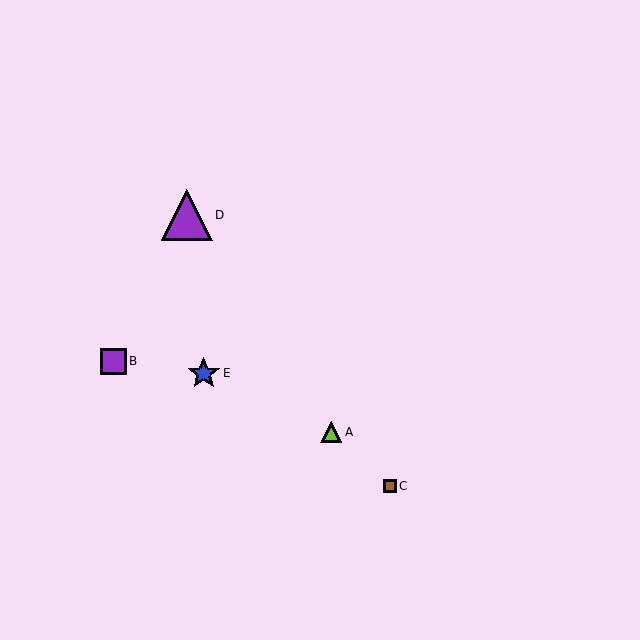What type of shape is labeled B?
Shape B is a purple square.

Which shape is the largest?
The purple triangle (labeled D) is the largest.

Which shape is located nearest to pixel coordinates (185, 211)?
The purple triangle (labeled D) at (187, 215) is nearest to that location.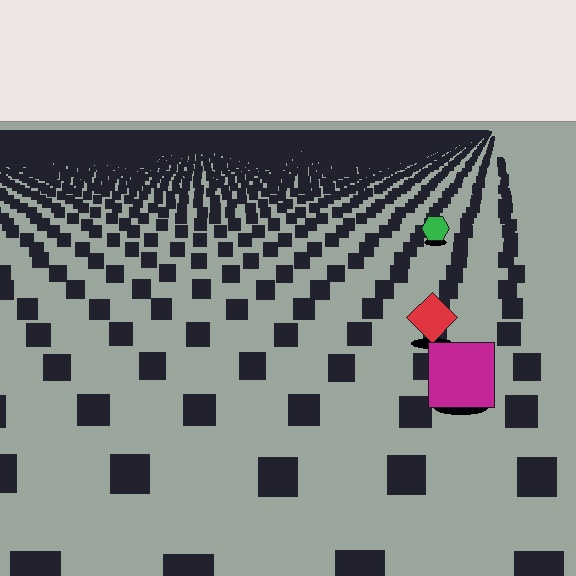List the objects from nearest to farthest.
From nearest to farthest: the magenta square, the red diamond, the green hexagon.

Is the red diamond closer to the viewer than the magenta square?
No. The magenta square is closer — you can tell from the texture gradient: the ground texture is coarser near it.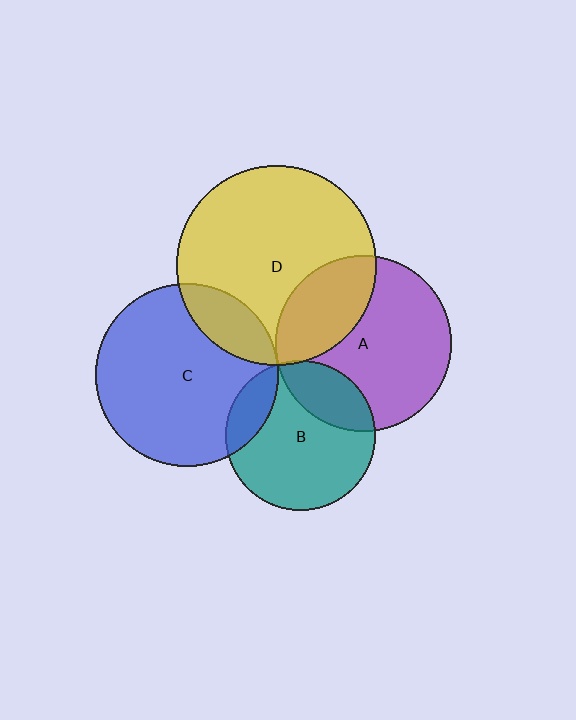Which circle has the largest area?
Circle D (yellow).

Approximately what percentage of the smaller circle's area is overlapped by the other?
Approximately 30%.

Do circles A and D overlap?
Yes.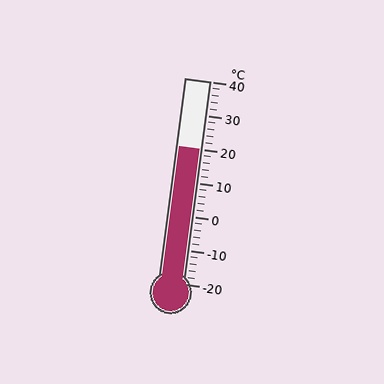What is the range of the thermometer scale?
The thermometer scale ranges from -20°C to 40°C.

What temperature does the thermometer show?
The thermometer shows approximately 20°C.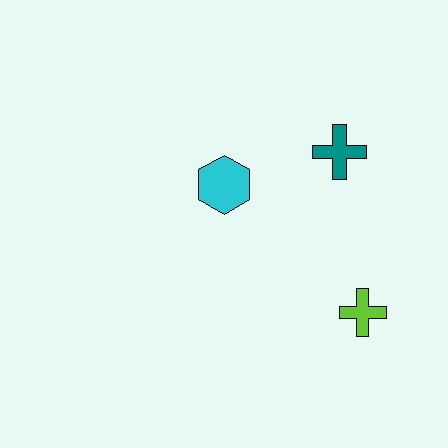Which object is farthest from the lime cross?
The cyan hexagon is farthest from the lime cross.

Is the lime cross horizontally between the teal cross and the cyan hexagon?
No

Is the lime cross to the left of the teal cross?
No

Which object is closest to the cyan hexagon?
The teal cross is closest to the cyan hexagon.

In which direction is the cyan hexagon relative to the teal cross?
The cyan hexagon is to the left of the teal cross.